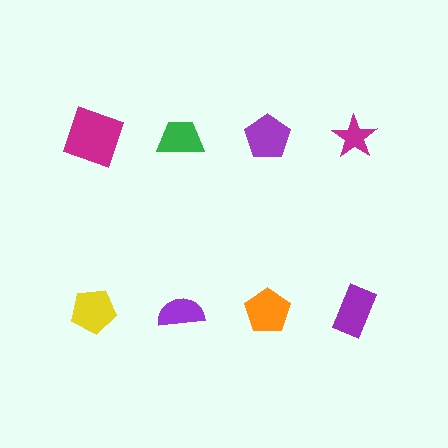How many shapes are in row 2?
4 shapes.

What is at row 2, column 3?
An orange pentagon.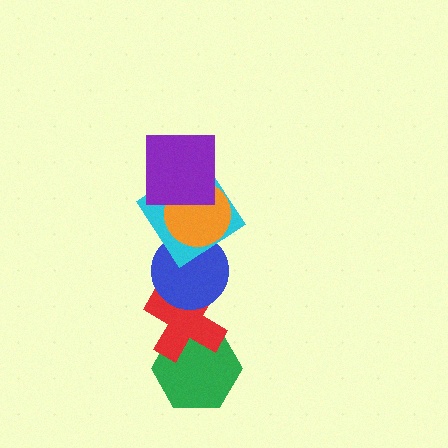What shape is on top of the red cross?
The blue circle is on top of the red cross.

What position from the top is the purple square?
The purple square is 1st from the top.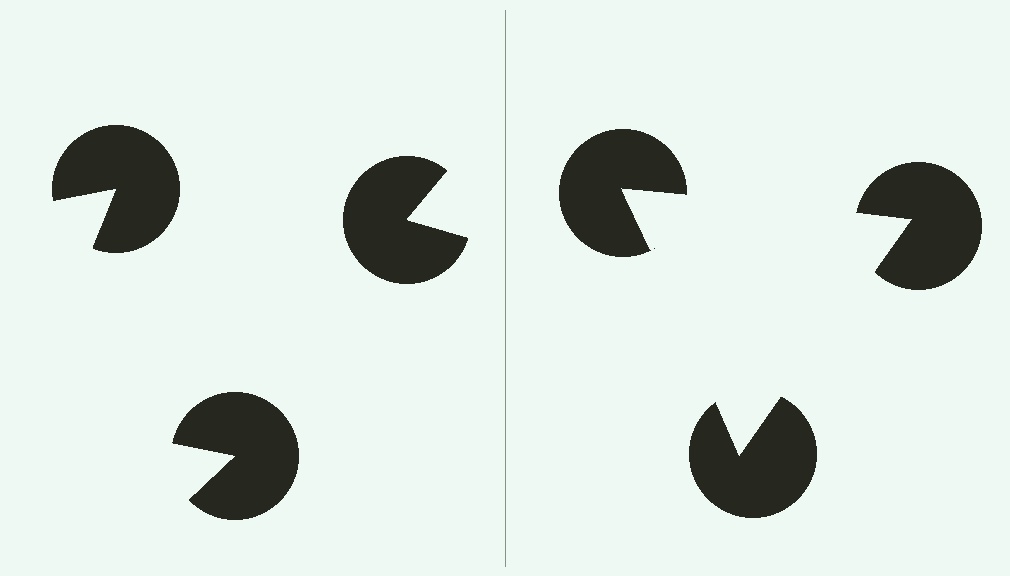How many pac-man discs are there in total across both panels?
6 — 3 on each side.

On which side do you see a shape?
An illusory triangle appears on the right side. On the left side the wedge cuts are rotated, so no coherent shape forms.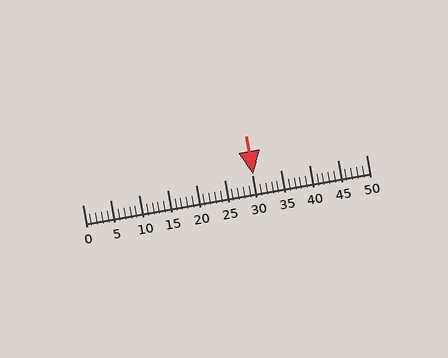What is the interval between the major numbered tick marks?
The major tick marks are spaced 5 units apart.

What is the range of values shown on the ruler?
The ruler shows values from 0 to 50.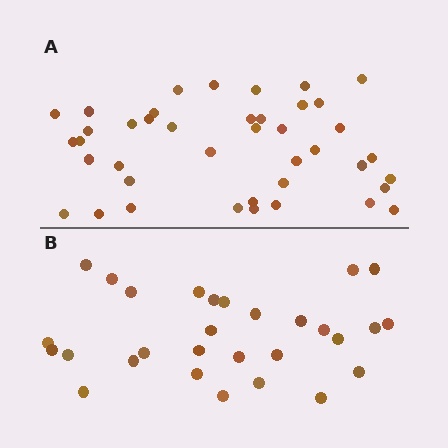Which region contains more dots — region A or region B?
Region A (the top region) has more dots.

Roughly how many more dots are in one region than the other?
Region A has roughly 12 or so more dots than region B.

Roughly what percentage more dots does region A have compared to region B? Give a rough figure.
About 40% more.